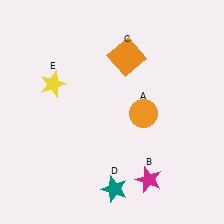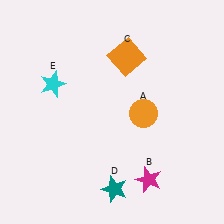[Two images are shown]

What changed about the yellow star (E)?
In Image 1, E is yellow. In Image 2, it changed to cyan.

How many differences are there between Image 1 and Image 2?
There is 1 difference between the two images.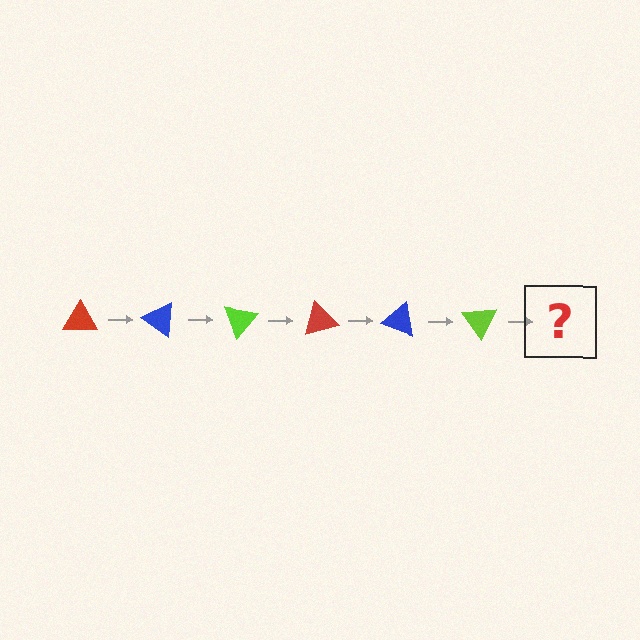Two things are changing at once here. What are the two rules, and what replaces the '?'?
The two rules are that it rotates 35 degrees each step and the color cycles through red, blue, and lime. The '?' should be a red triangle, rotated 210 degrees from the start.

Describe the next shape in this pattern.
It should be a red triangle, rotated 210 degrees from the start.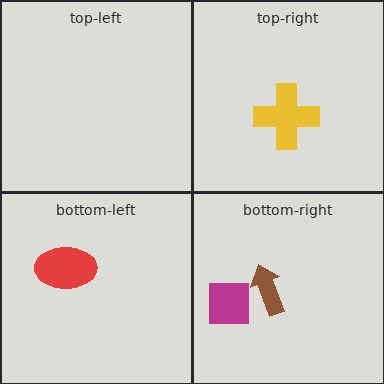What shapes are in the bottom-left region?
The red ellipse.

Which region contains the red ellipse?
The bottom-left region.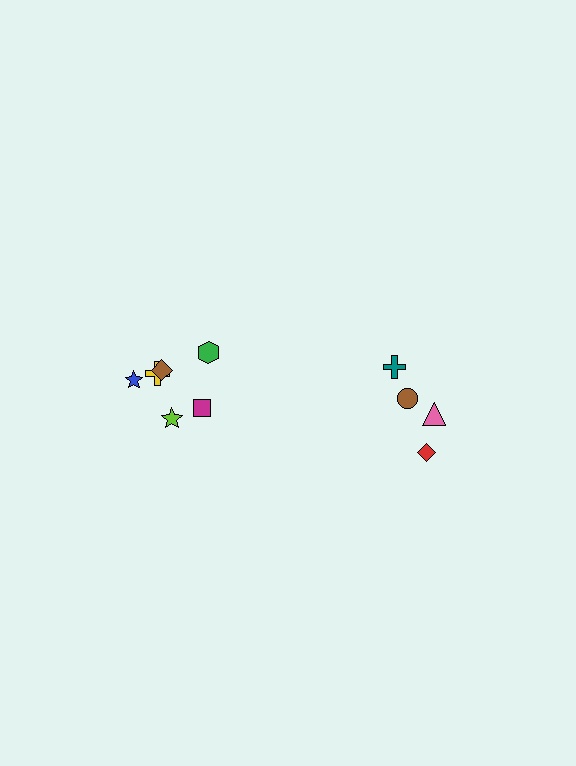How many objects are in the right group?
There are 4 objects.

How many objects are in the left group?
There are 6 objects.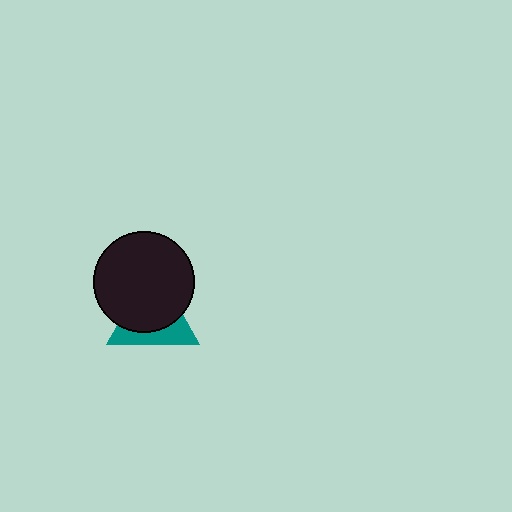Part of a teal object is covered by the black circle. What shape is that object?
It is a triangle.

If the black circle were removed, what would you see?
You would see the complete teal triangle.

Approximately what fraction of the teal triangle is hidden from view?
Roughly 62% of the teal triangle is hidden behind the black circle.